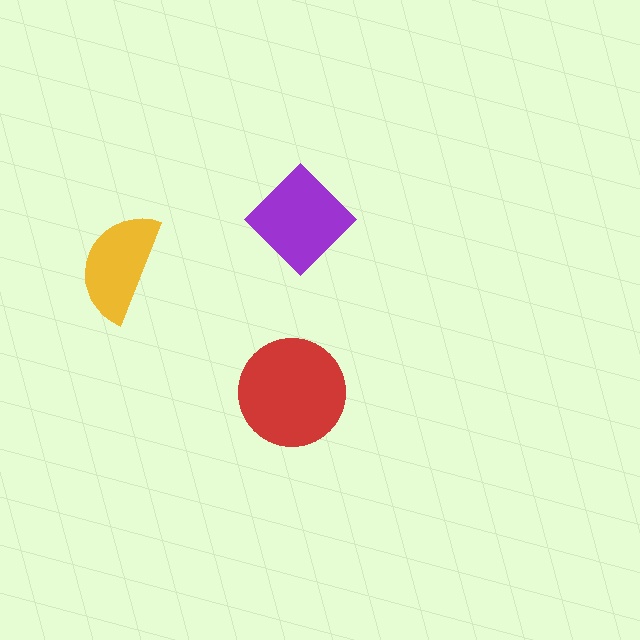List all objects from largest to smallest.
The red circle, the purple diamond, the yellow semicircle.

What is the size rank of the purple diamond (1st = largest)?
2nd.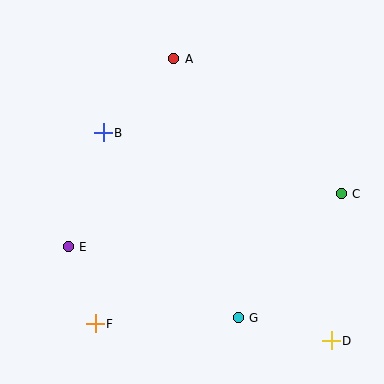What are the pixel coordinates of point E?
Point E is at (68, 247).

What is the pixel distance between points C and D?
The distance between C and D is 147 pixels.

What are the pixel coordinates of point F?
Point F is at (95, 324).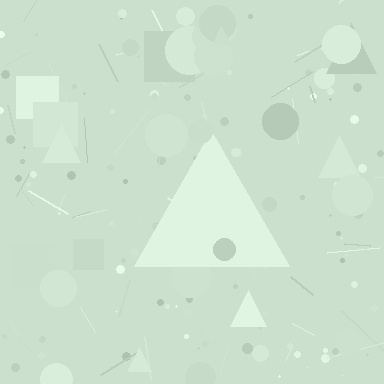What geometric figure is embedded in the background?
A triangle is embedded in the background.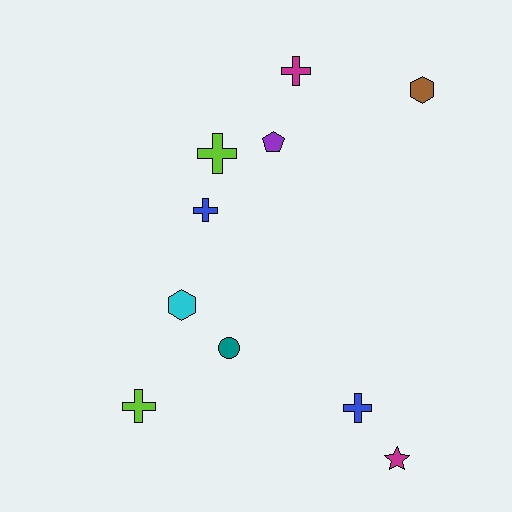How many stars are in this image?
There is 1 star.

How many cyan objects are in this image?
There is 1 cyan object.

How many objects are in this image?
There are 10 objects.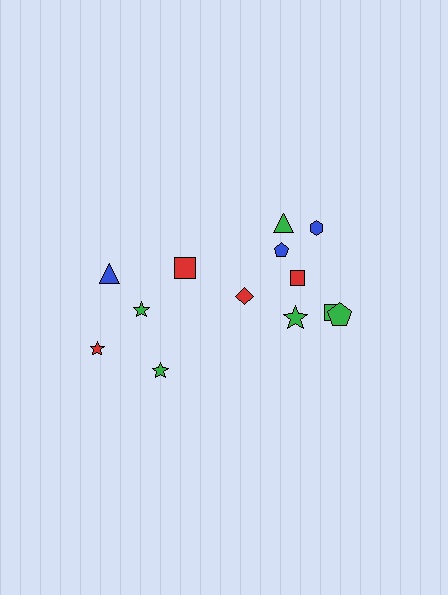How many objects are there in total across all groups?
There are 13 objects.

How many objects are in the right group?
There are 8 objects.